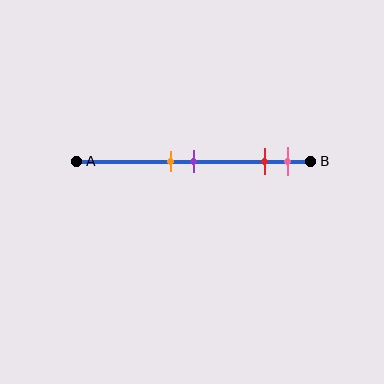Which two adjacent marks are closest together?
The orange and purple marks are the closest adjacent pair.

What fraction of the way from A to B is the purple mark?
The purple mark is approximately 50% (0.5) of the way from A to B.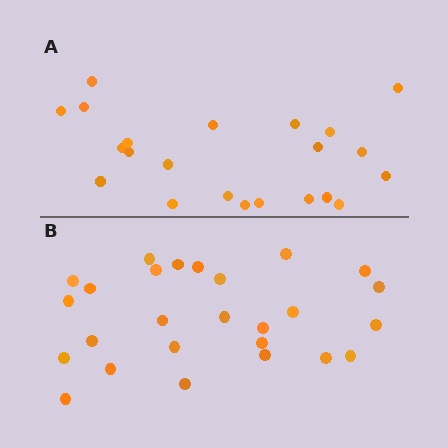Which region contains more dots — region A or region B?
Region B (the bottom region) has more dots.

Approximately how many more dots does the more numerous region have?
Region B has about 4 more dots than region A.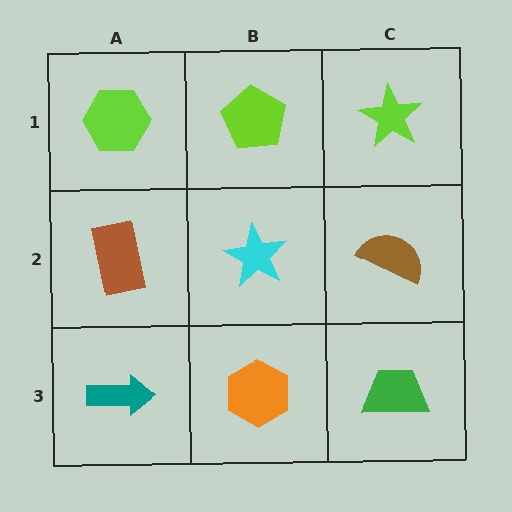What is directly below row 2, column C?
A green trapezoid.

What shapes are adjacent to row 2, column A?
A lime hexagon (row 1, column A), a teal arrow (row 3, column A), a cyan star (row 2, column B).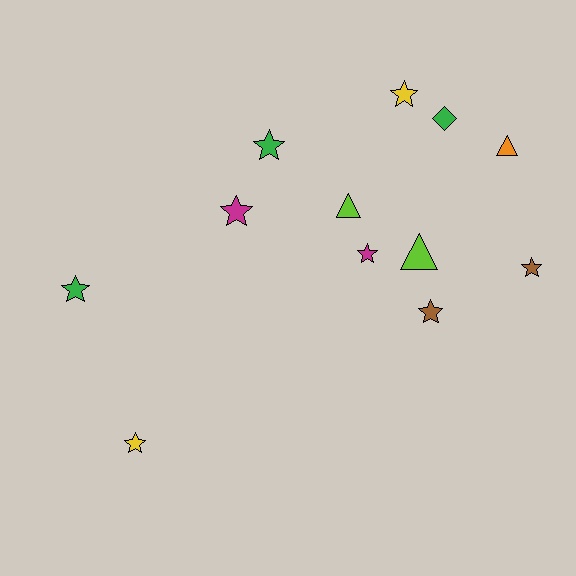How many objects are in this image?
There are 12 objects.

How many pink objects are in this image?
There are no pink objects.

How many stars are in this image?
There are 8 stars.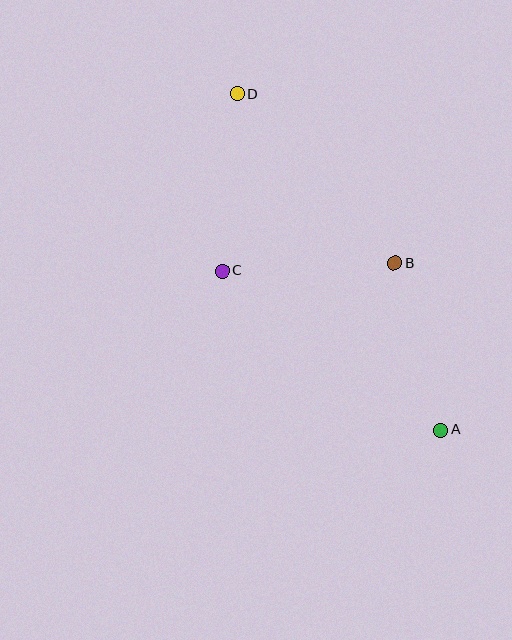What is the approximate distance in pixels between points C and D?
The distance between C and D is approximately 177 pixels.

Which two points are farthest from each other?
Points A and D are farthest from each other.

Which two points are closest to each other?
Points B and C are closest to each other.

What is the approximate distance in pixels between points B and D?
The distance between B and D is approximately 231 pixels.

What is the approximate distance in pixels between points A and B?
The distance between A and B is approximately 173 pixels.